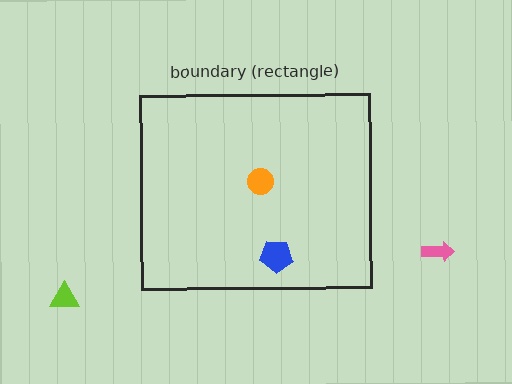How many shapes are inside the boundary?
2 inside, 2 outside.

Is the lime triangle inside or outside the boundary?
Outside.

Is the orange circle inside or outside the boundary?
Inside.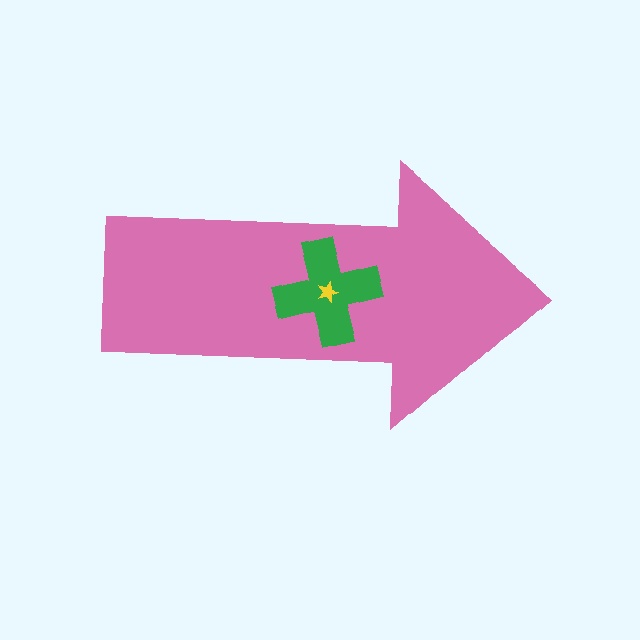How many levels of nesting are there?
3.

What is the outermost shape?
The pink arrow.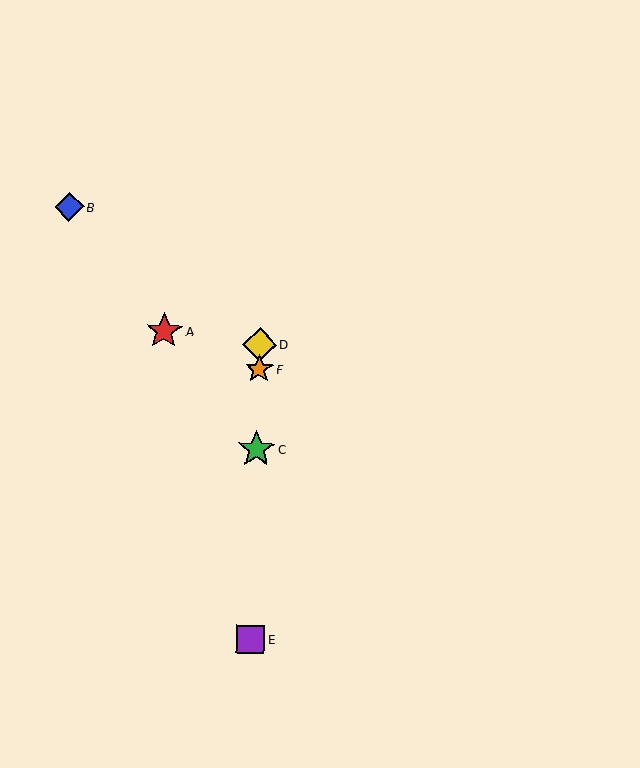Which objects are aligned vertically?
Objects C, D, E, F are aligned vertically.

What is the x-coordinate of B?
Object B is at x≈69.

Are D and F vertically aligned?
Yes, both are at x≈260.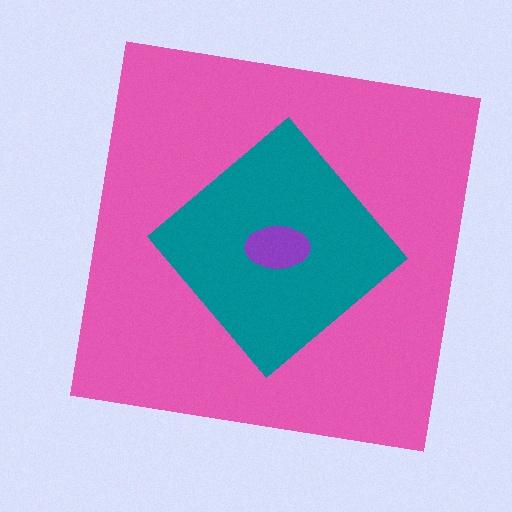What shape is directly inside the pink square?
The teal diamond.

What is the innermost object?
The purple ellipse.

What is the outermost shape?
The pink square.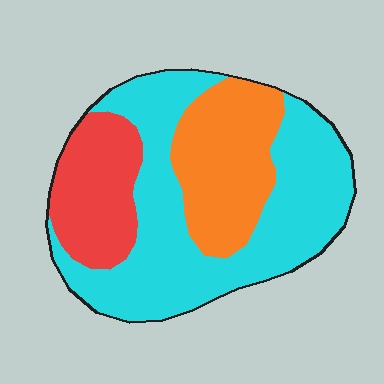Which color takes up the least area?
Red, at roughly 20%.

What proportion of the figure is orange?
Orange covers roughly 25% of the figure.